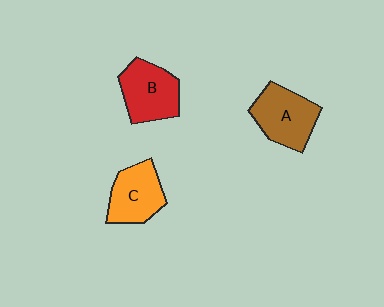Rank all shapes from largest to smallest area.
From largest to smallest: A (brown), B (red), C (orange).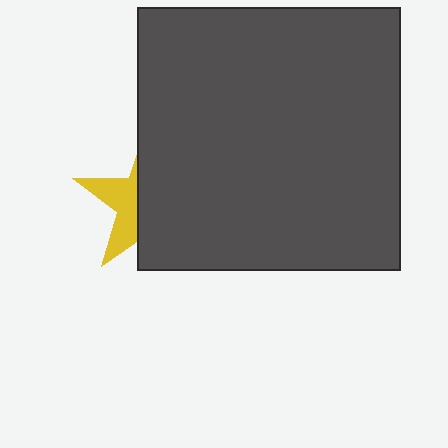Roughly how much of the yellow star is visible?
A small part of it is visible (roughly 36%).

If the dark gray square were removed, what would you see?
You would see the complete yellow star.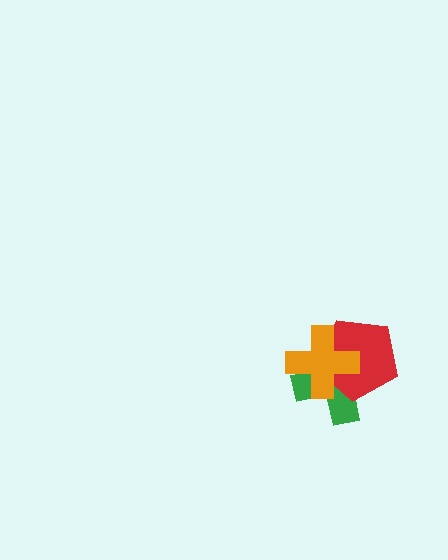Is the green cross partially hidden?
Yes, it is partially covered by another shape.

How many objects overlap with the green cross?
2 objects overlap with the green cross.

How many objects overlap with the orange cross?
2 objects overlap with the orange cross.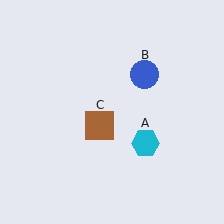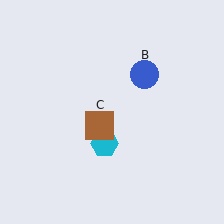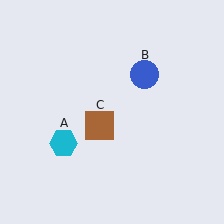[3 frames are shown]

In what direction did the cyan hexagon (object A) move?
The cyan hexagon (object A) moved left.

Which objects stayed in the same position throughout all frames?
Blue circle (object B) and brown square (object C) remained stationary.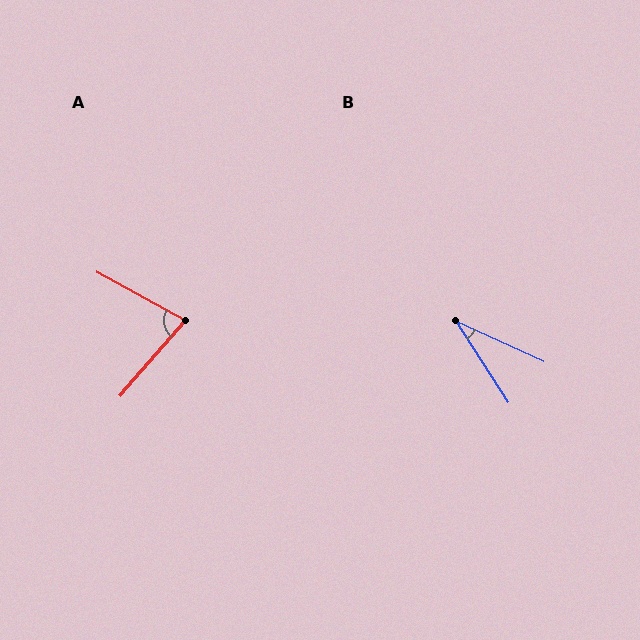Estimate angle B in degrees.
Approximately 33 degrees.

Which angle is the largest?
A, at approximately 78 degrees.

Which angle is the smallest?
B, at approximately 33 degrees.